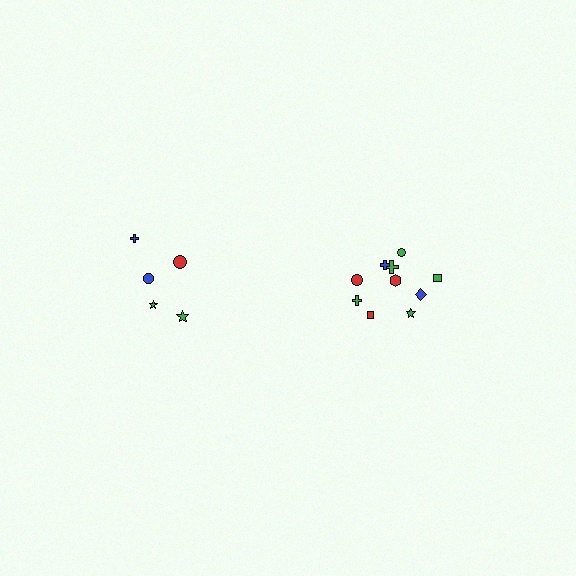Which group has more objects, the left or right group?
The right group.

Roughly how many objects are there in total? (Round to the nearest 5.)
Roughly 15 objects in total.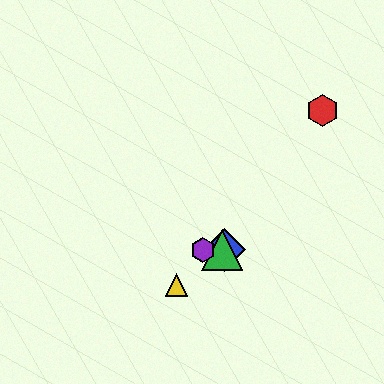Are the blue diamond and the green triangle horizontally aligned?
Yes, both are at y≈250.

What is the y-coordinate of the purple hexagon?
The purple hexagon is at y≈250.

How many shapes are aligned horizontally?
3 shapes (the blue diamond, the green triangle, the purple hexagon) are aligned horizontally.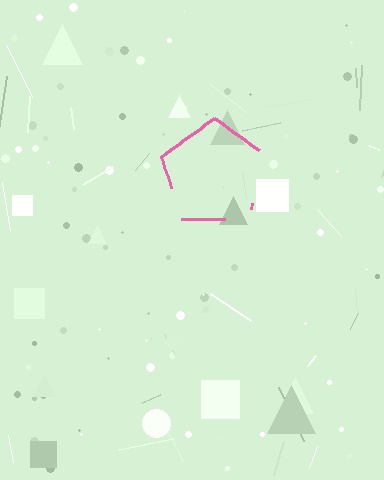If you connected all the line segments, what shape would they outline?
They would outline a pentagon.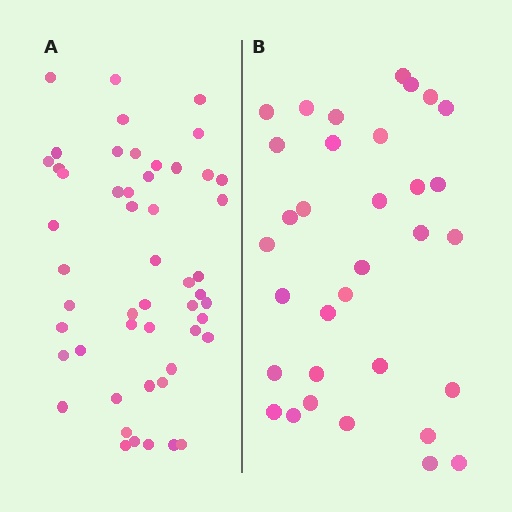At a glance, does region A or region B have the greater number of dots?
Region A (the left region) has more dots.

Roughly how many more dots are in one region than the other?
Region A has approximately 20 more dots than region B.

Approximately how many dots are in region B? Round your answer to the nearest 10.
About 30 dots. (The exact count is 33, which rounds to 30.)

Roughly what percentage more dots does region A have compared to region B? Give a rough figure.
About 55% more.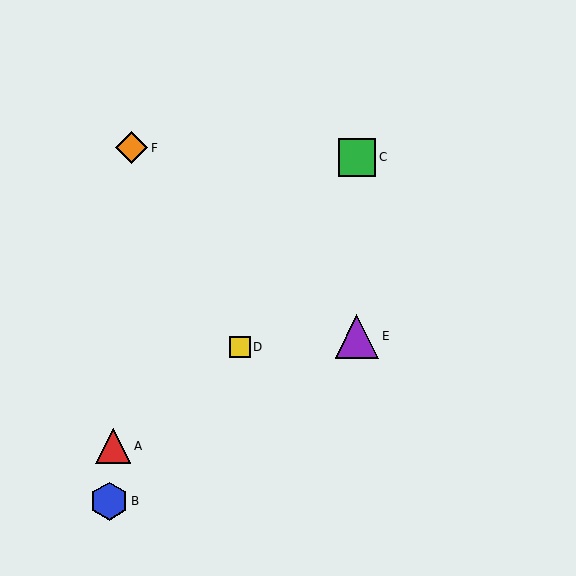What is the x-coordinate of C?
Object C is at x≈357.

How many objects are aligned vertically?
2 objects (C, E) are aligned vertically.